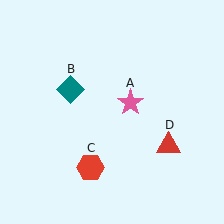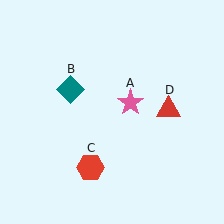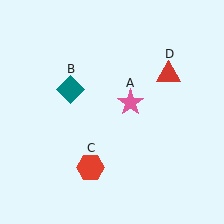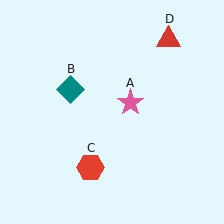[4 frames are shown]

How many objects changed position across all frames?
1 object changed position: red triangle (object D).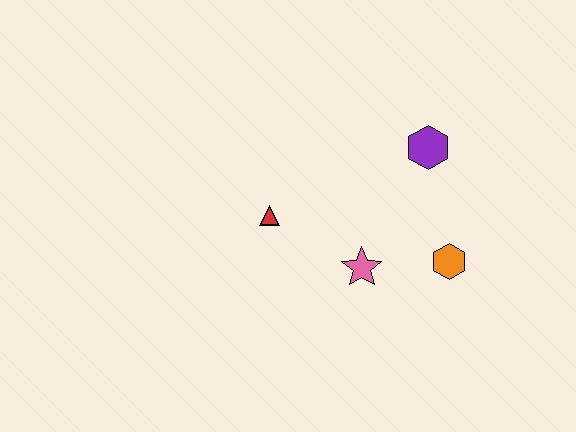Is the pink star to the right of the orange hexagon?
No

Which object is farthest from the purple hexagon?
The red triangle is farthest from the purple hexagon.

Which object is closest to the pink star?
The orange hexagon is closest to the pink star.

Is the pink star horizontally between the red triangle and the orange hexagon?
Yes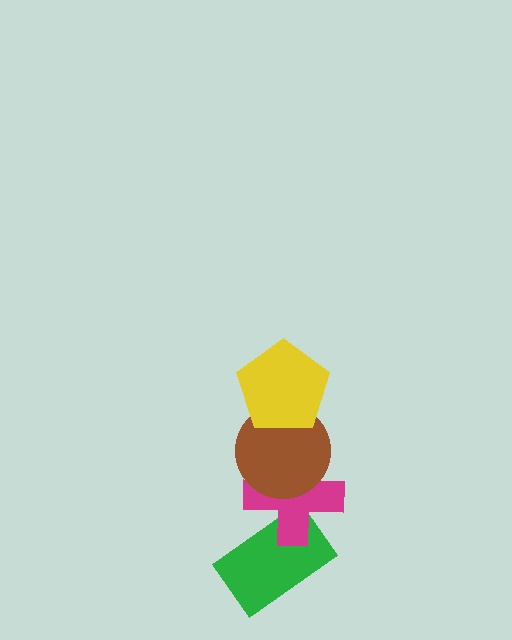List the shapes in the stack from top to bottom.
From top to bottom: the yellow pentagon, the brown circle, the magenta cross, the green rectangle.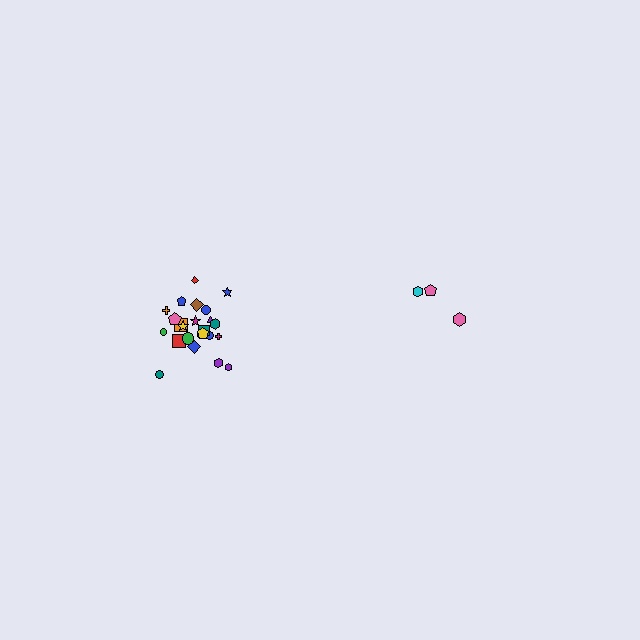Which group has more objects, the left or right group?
The left group.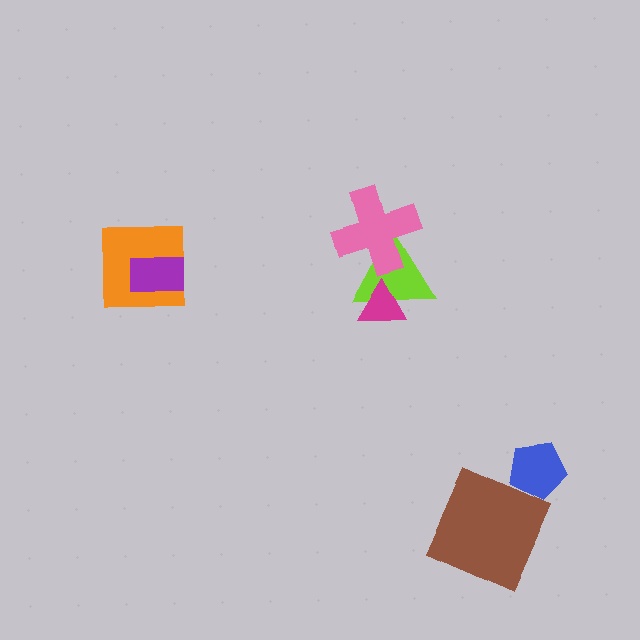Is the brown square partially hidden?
No, no other shape covers it.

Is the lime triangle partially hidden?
Yes, it is partially covered by another shape.